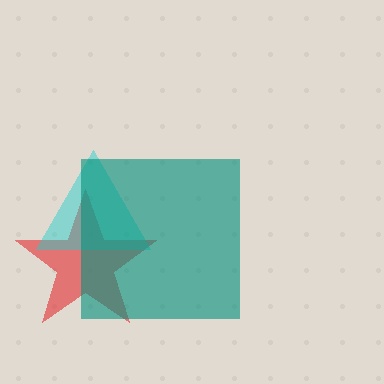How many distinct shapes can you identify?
There are 3 distinct shapes: a red star, a cyan triangle, a teal square.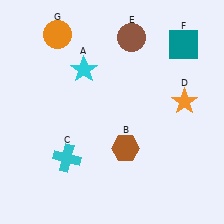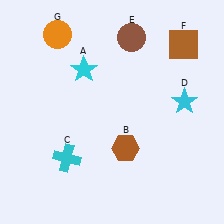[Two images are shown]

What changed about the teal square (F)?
In Image 1, F is teal. In Image 2, it changed to brown.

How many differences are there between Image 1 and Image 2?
There are 2 differences between the two images.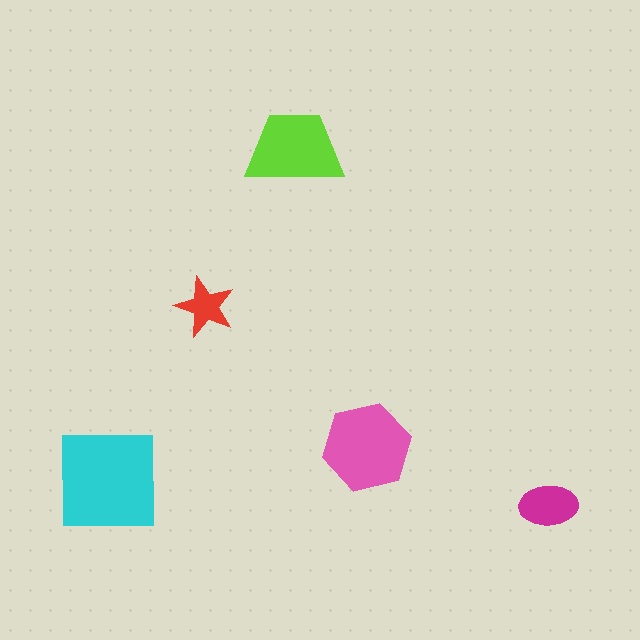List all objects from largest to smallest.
The cyan square, the pink hexagon, the lime trapezoid, the magenta ellipse, the red star.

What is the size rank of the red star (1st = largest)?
5th.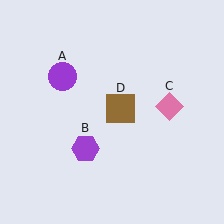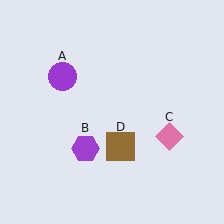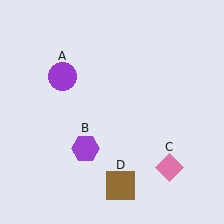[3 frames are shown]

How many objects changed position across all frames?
2 objects changed position: pink diamond (object C), brown square (object D).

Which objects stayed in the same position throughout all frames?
Purple circle (object A) and purple hexagon (object B) remained stationary.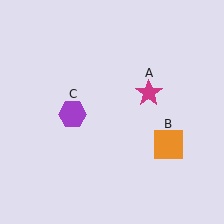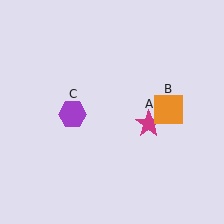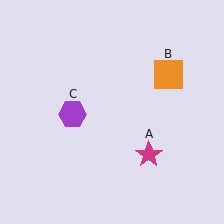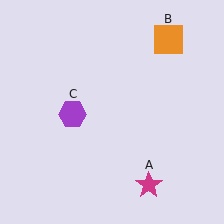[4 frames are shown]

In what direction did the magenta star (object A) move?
The magenta star (object A) moved down.